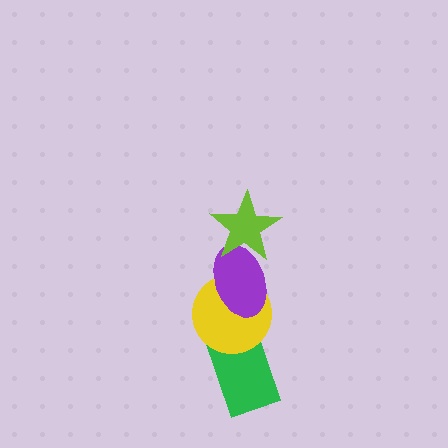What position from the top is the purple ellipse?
The purple ellipse is 2nd from the top.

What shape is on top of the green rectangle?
The yellow circle is on top of the green rectangle.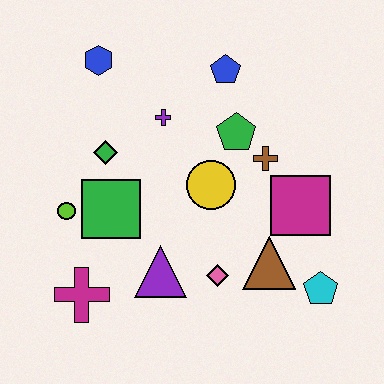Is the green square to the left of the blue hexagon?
No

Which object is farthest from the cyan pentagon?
The blue hexagon is farthest from the cyan pentagon.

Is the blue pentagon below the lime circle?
No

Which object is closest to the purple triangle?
The pink diamond is closest to the purple triangle.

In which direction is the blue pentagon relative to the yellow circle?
The blue pentagon is above the yellow circle.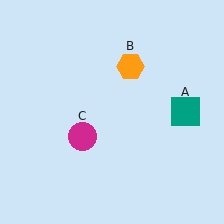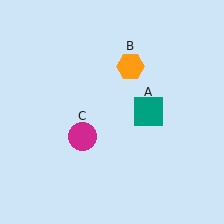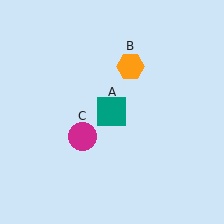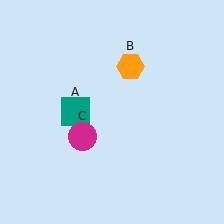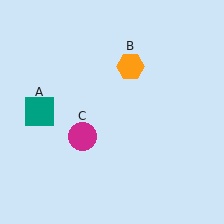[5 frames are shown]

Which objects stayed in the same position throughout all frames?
Orange hexagon (object B) and magenta circle (object C) remained stationary.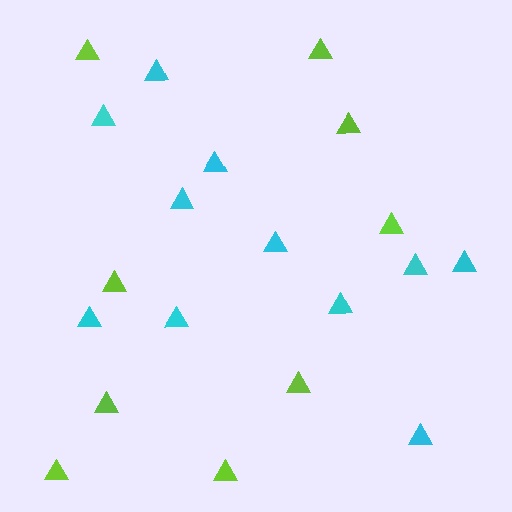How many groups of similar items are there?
There are 2 groups: one group of lime triangles (9) and one group of cyan triangles (11).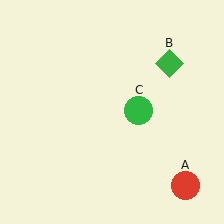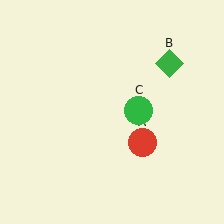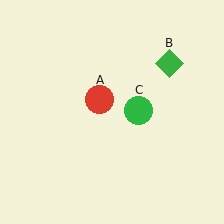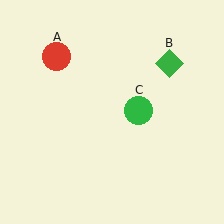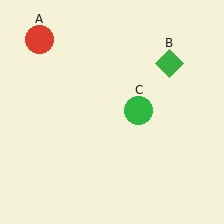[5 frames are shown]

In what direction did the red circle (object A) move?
The red circle (object A) moved up and to the left.